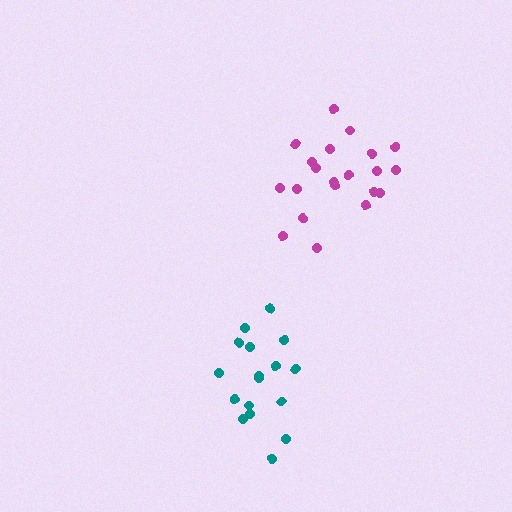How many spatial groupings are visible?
There are 2 spatial groupings.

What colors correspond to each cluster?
The clusters are colored: magenta, teal.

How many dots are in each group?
Group 1: 21 dots, Group 2: 17 dots (38 total).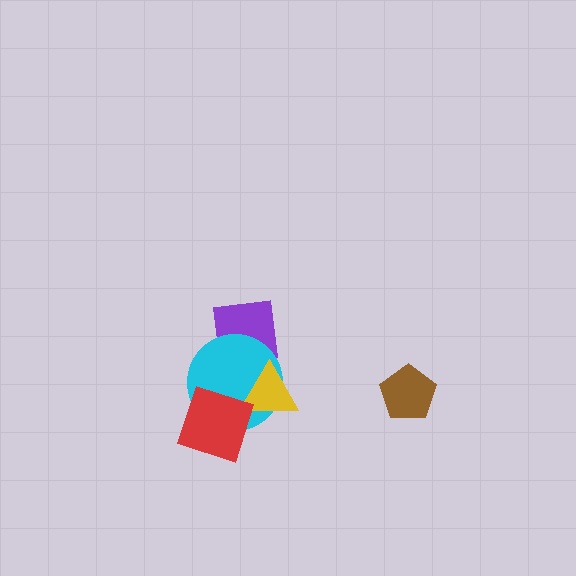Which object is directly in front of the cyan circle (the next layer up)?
The yellow triangle is directly in front of the cyan circle.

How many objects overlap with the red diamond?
2 objects overlap with the red diamond.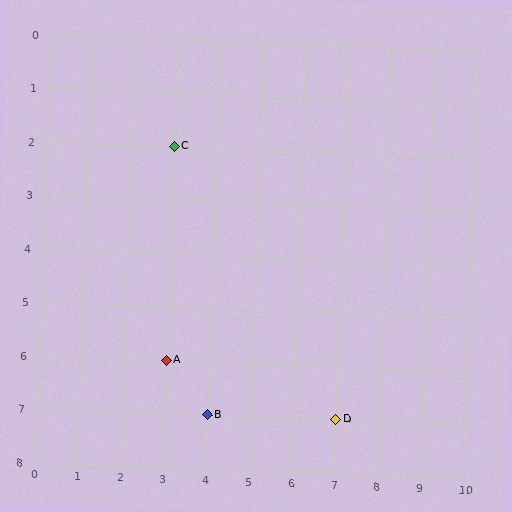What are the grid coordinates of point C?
Point C is at grid coordinates (3, 2).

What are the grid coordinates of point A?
Point A is at grid coordinates (3, 6).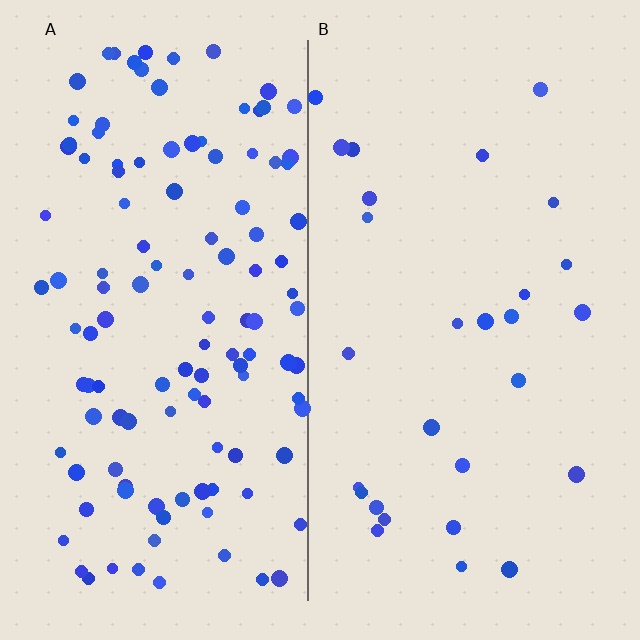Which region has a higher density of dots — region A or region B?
A (the left).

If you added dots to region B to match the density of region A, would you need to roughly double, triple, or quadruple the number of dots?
Approximately quadruple.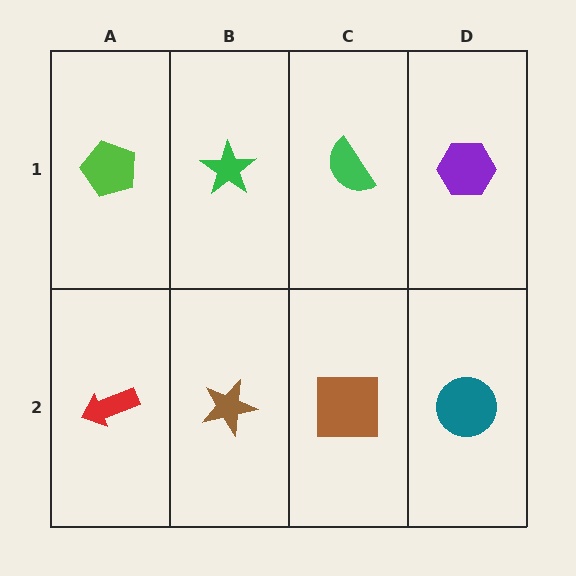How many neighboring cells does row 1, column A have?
2.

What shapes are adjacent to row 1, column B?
A brown star (row 2, column B), a lime pentagon (row 1, column A), a green semicircle (row 1, column C).